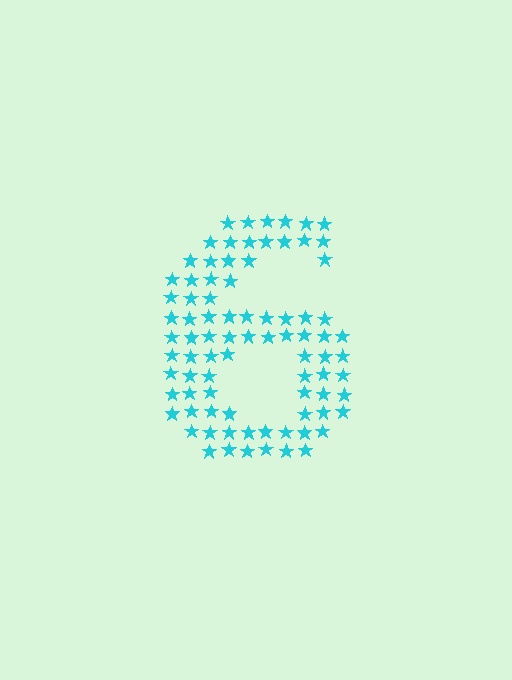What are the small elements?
The small elements are stars.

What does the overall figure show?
The overall figure shows the digit 6.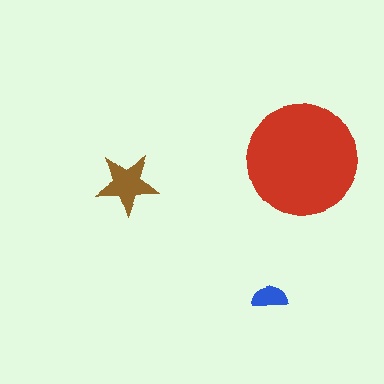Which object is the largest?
The red circle.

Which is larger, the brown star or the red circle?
The red circle.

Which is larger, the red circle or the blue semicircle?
The red circle.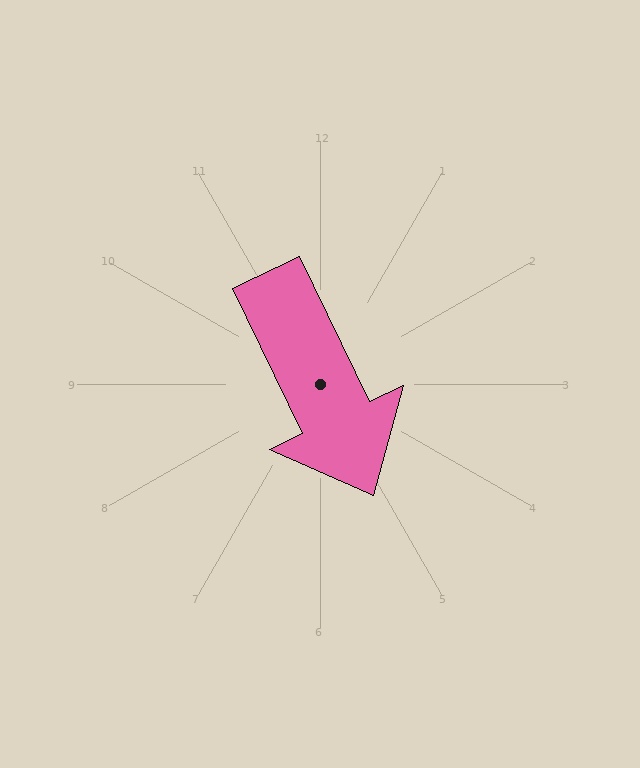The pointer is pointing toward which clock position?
Roughly 5 o'clock.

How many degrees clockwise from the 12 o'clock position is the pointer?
Approximately 154 degrees.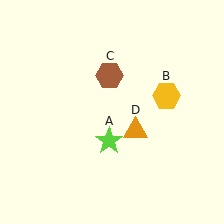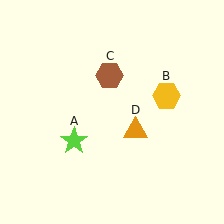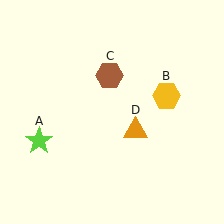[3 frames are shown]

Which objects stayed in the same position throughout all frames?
Yellow hexagon (object B) and brown hexagon (object C) and orange triangle (object D) remained stationary.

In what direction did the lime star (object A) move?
The lime star (object A) moved left.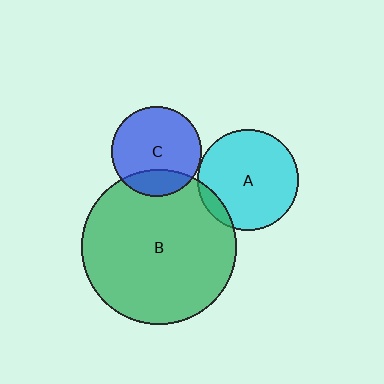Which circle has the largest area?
Circle B (green).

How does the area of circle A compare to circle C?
Approximately 1.3 times.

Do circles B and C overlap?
Yes.